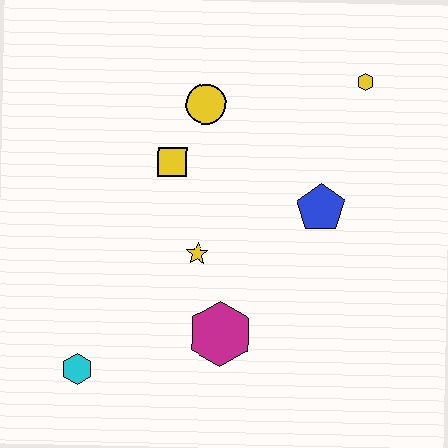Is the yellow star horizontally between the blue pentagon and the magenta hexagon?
No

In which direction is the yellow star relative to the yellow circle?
The yellow star is below the yellow circle.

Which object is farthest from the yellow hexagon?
The cyan hexagon is farthest from the yellow hexagon.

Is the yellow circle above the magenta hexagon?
Yes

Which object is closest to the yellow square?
The yellow circle is closest to the yellow square.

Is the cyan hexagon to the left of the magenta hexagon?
Yes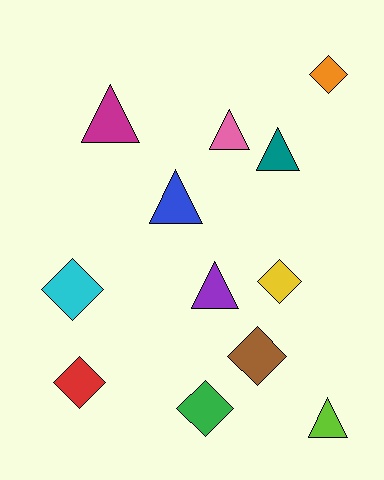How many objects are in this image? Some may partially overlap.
There are 12 objects.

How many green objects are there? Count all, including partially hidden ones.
There is 1 green object.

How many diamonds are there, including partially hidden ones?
There are 6 diamonds.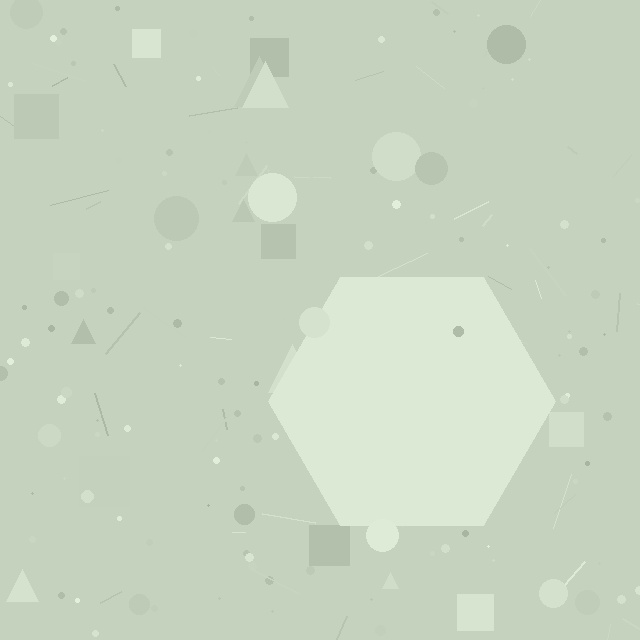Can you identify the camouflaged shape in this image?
The camouflaged shape is a hexagon.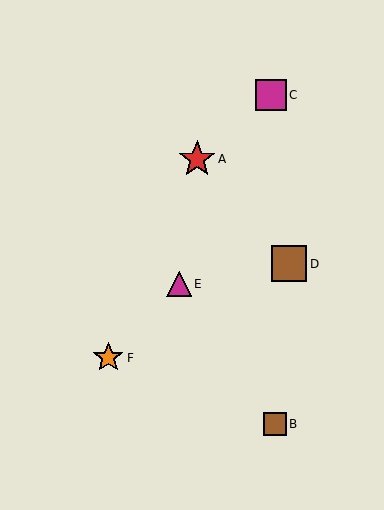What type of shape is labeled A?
Shape A is a red star.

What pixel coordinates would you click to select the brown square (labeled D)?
Click at (289, 264) to select the brown square D.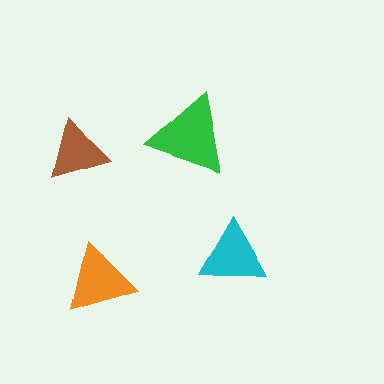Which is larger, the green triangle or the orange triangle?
The green one.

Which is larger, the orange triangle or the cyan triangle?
The orange one.